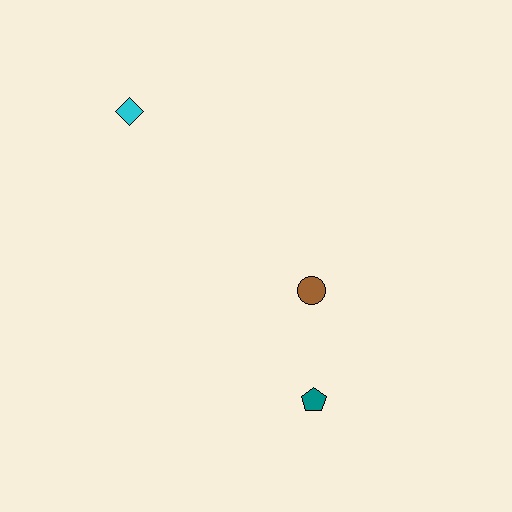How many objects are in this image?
There are 3 objects.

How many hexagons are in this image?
There are no hexagons.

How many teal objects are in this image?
There is 1 teal object.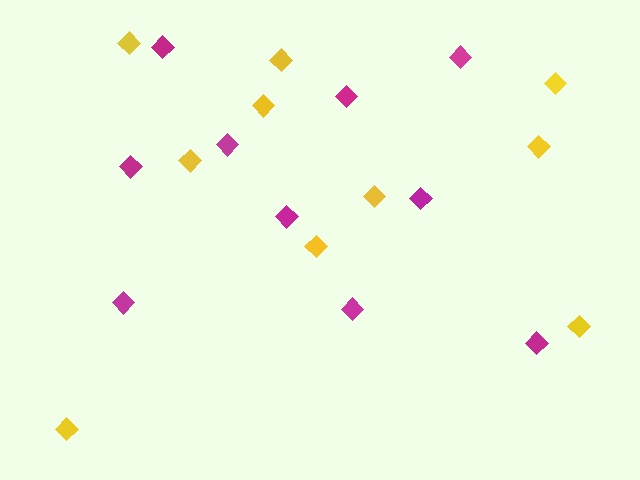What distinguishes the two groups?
There are 2 groups: one group of yellow diamonds (10) and one group of magenta diamonds (10).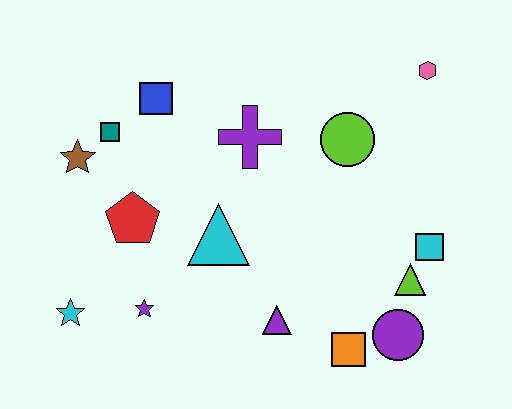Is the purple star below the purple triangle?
No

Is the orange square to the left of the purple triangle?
No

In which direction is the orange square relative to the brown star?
The orange square is to the right of the brown star.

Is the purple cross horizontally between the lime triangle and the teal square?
Yes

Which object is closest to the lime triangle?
The cyan square is closest to the lime triangle.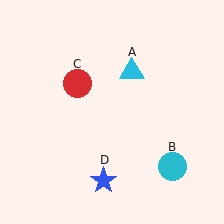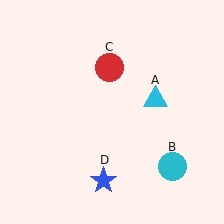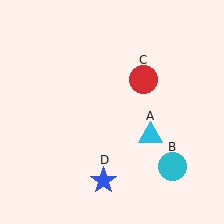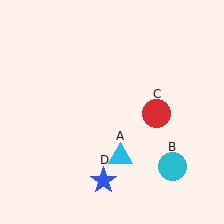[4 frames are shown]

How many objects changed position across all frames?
2 objects changed position: cyan triangle (object A), red circle (object C).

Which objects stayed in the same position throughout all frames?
Cyan circle (object B) and blue star (object D) remained stationary.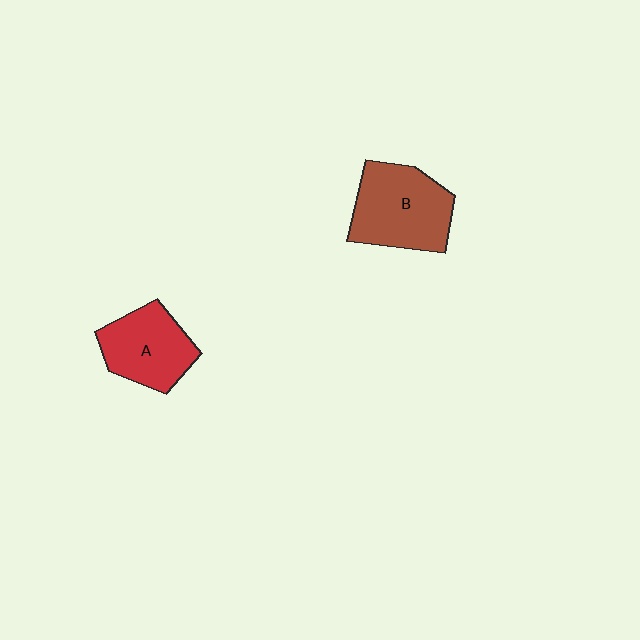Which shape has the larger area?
Shape B (brown).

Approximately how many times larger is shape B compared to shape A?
Approximately 1.2 times.